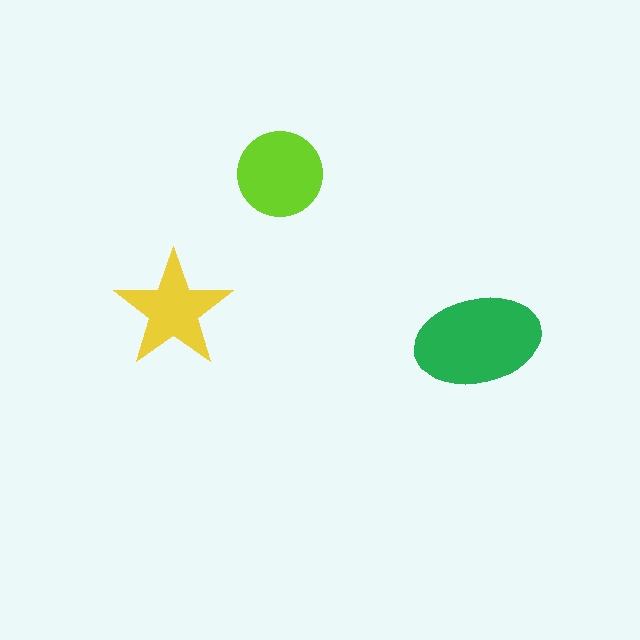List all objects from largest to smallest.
The green ellipse, the lime circle, the yellow star.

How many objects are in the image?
There are 3 objects in the image.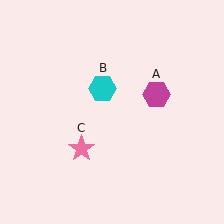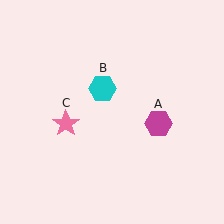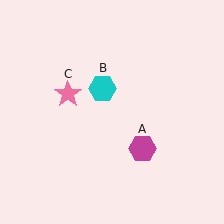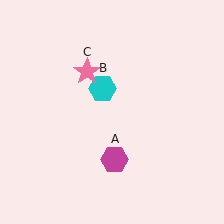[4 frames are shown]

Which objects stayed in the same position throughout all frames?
Cyan hexagon (object B) remained stationary.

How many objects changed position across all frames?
2 objects changed position: magenta hexagon (object A), pink star (object C).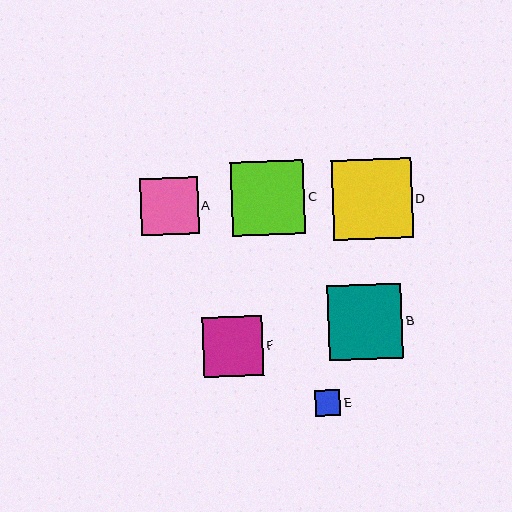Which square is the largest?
Square D is the largest with a size of approximately 80 pixels.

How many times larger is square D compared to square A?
Square D is approximately 1.4 times the size of square A.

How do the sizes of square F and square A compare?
Square F and square A are approximately the same size.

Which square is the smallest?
Square E is the smallest with a size of approximately 26 pixels.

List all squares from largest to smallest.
From largest to smallest: D, B, C, F, A, E.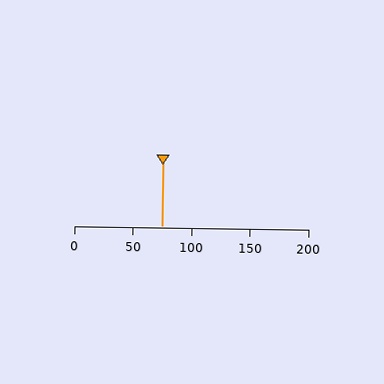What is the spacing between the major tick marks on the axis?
The major ticks are spaced 50 apart.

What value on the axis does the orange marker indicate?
The marker indicates approximately 75.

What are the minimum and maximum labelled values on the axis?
The axis runs from 0 to 200.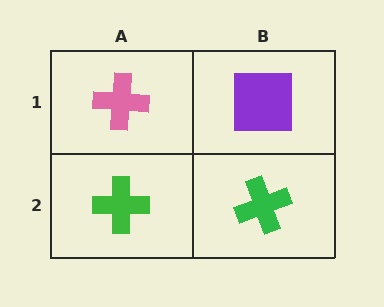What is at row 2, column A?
A green cross.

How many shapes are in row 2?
2 shapes.